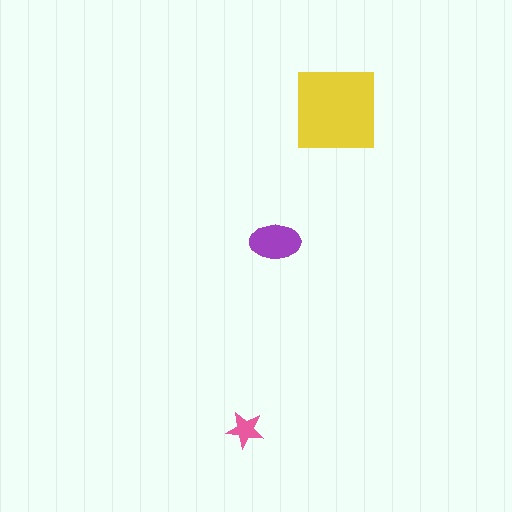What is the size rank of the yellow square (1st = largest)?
1st.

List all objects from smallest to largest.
The pink star, the purple ellipse, the yellow square.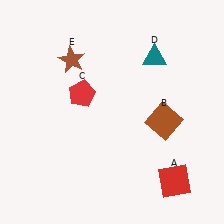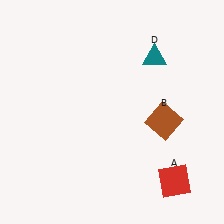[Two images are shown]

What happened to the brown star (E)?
The brown star (E) was removed in Image 2. It was in the top-left area of Image 1.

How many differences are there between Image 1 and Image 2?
There are 2 differences between the two images.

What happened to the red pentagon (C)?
The red pentagon (C) was removed in Image 2. It was in the top-left area of Image 1.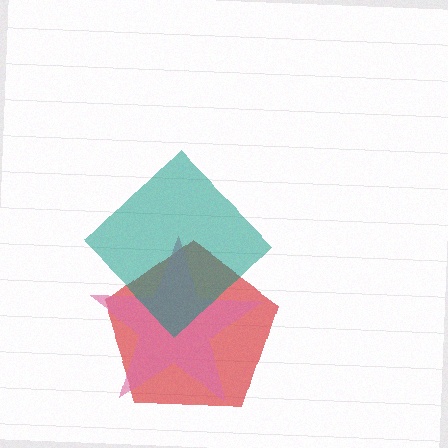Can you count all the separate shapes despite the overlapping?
Yes, there are 3 separate shapes.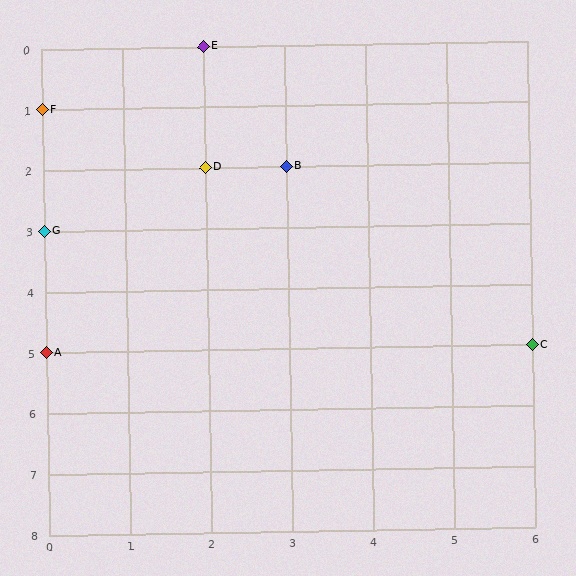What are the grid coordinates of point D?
Point D is at grid coordinates (2, 2).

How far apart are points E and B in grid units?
Points E and B are 1 column and 2 rows apart (about 2.2 grid units diagonally).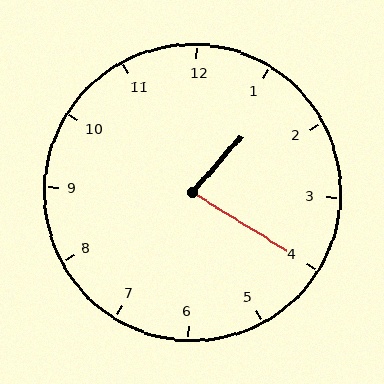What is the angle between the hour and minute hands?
Approximately 80 degrees.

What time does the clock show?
1:20.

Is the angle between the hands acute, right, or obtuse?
It is acute.